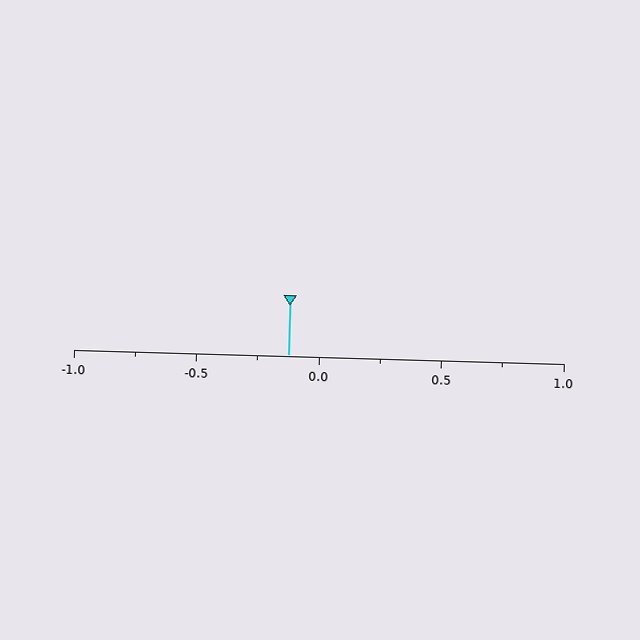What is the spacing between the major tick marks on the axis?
The major ticks are spaced 0.5 apart.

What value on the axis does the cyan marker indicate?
The marker indicates approximately -0.12.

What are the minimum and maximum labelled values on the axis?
The axis runs from -1.0 to 1.0.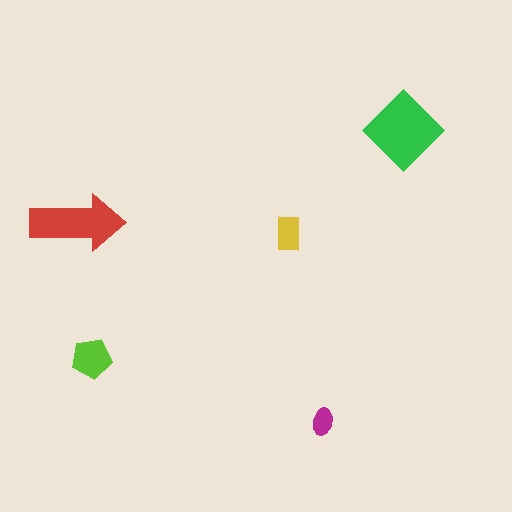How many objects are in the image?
There are 5 objects in the image.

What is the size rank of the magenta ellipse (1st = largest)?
5th.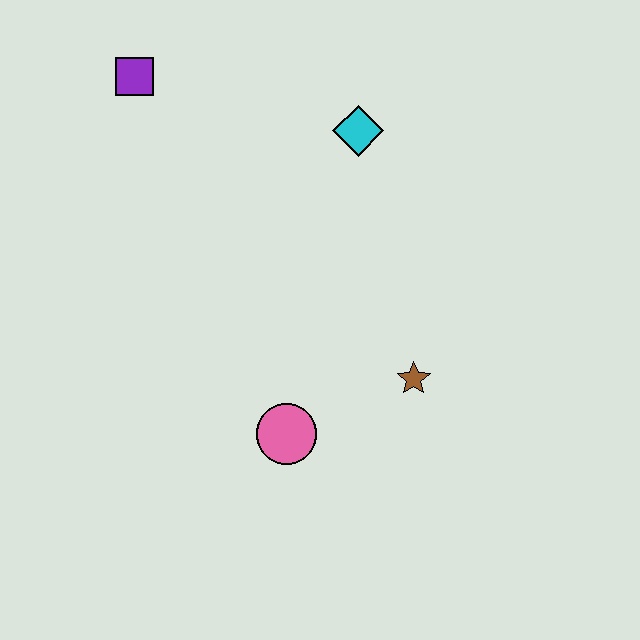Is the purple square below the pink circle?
No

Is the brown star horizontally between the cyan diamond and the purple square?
No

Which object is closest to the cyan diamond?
The purple square is closest to the cyan diamond.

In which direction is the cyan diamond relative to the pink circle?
The cyan diamond is above the pink circle.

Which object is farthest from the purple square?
The brown star is farthest from the purple square.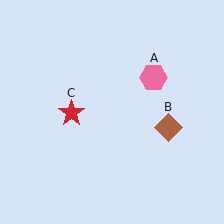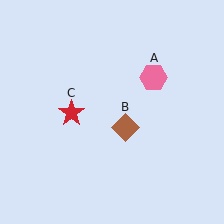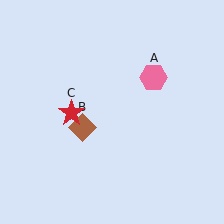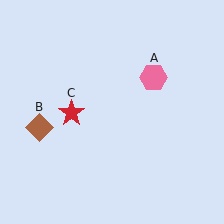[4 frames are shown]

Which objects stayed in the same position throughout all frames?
Pink hexagon (object A) and red star (object C) remained stationary.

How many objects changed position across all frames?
1 object changed position: brown diamond (object B).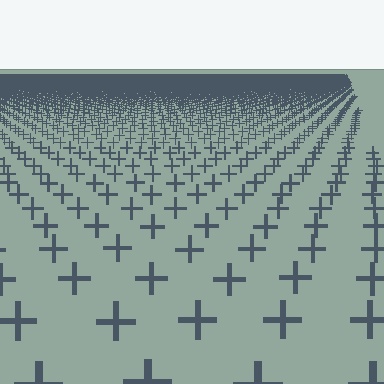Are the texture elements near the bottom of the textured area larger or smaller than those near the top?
Larger. Near the bottom, elements are closer to the viewer and appear at a bigger on-screen size.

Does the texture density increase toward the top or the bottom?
Density increases toward the top.